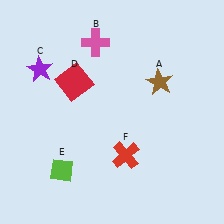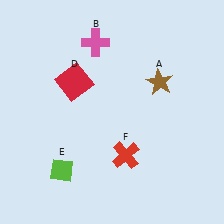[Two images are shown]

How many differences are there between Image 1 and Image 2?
There is 1 difference between the two images.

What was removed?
The purple star (C) was removed in Image 2.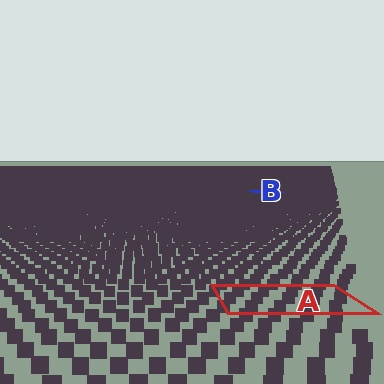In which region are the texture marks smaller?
The texture marks are smaller in region B, because it is farther away.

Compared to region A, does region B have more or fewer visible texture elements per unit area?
Region B has more texture elements per unit area — they are packed more densely because it is farther away.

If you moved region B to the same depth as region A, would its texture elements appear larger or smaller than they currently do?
They would appear larger. At a closer depth, the same texture elements are projected at a bigger on-screen size.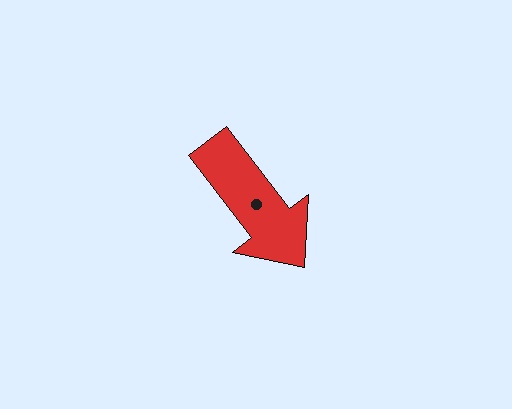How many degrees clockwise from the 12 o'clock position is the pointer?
Approximately 143 degrees.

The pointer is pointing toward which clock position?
Roughly 5 o'clock.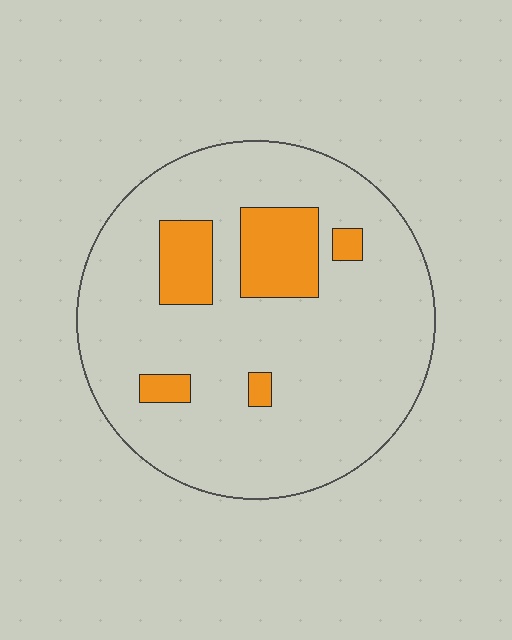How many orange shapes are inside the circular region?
5.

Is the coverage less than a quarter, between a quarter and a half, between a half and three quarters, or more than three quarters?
Less than a quarter.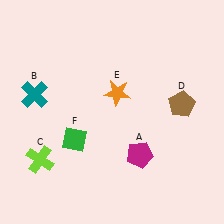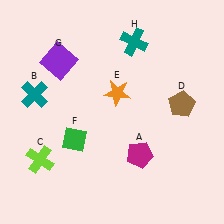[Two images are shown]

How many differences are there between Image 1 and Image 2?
There are 2 differences between the two images.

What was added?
A purple square (G), a teal cross (H) were added in Image 2.